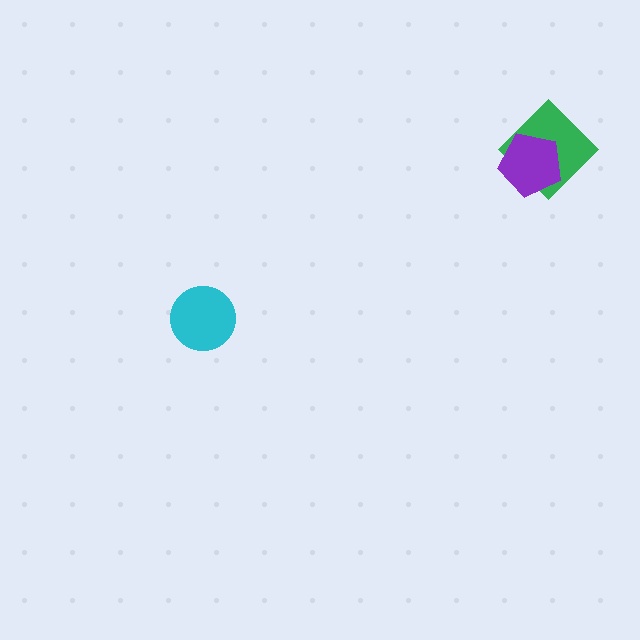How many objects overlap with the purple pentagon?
1 object overlaps with the purple pentagon.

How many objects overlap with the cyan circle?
0 objects overlap with the cyan circle.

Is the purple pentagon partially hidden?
No, no other shape covers it.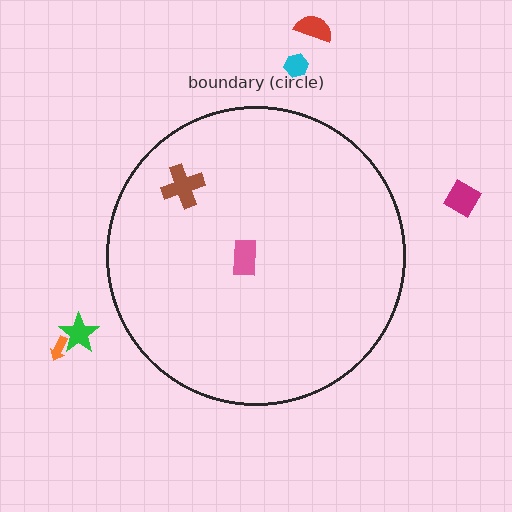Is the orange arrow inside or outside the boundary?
Outside.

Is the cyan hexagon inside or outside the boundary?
Outside.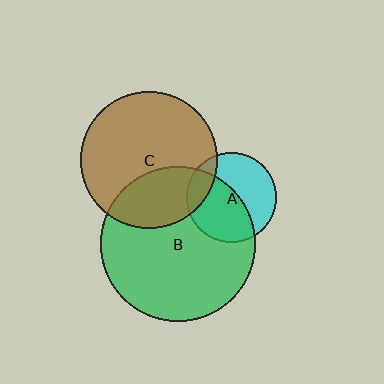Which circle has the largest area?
Circle B (green).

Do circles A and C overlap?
Yes.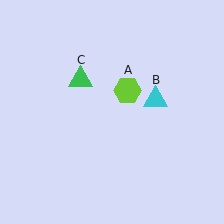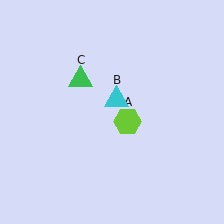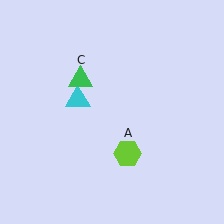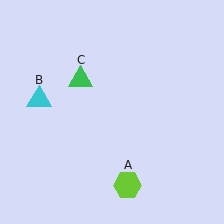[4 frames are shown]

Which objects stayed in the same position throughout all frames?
Green triangle (object C) remained stationary.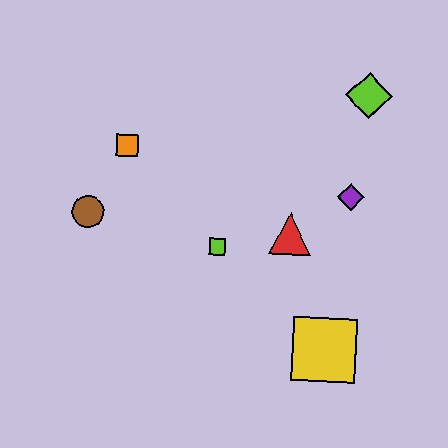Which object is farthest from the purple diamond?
The brown circle is farthest from the purple diamond.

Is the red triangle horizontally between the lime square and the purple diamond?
Yes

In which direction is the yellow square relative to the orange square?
The yellow square is to the right of the orange square.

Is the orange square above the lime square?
Yes